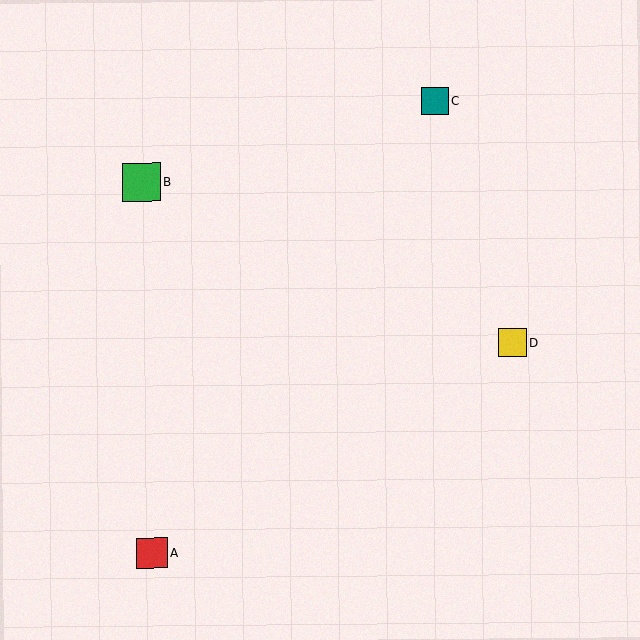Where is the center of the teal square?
The center of the teal square is at (435, 101).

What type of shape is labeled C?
Shape C is a teal square.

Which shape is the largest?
The green square (labeled B) is the largest.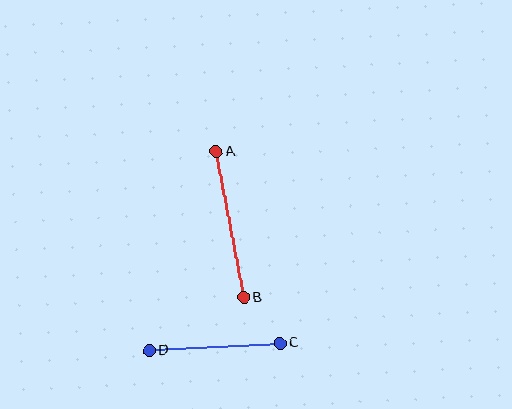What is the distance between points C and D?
The distance is approximately 131 pixels.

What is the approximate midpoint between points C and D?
The midpoint is at approximately (214, 347) pixels.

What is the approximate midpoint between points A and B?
The midpoint is at approximately (230, 225) pixels.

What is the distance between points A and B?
The distance is approximately 149 pixels.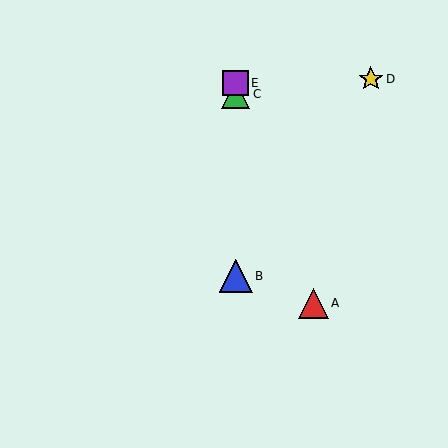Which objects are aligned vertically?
Objects B, C, E are aligned vertically.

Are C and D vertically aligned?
No, C is at x≈236 and D is at x≈371.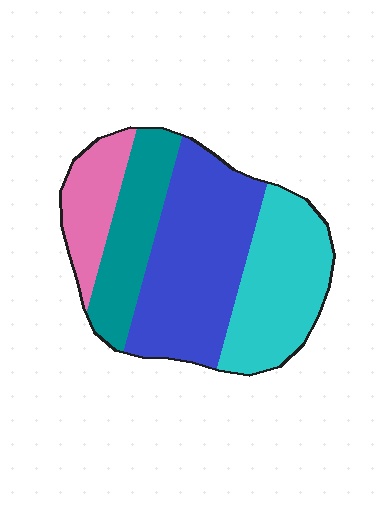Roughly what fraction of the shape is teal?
Teal covers 20% of the shape.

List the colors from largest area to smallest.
From largest to smallest: blue, cyan, teal, pink.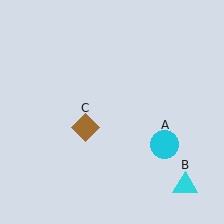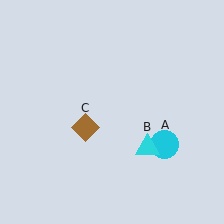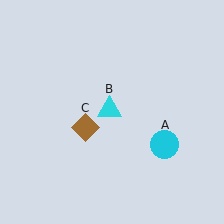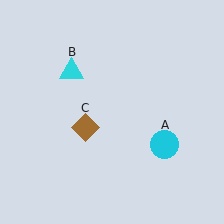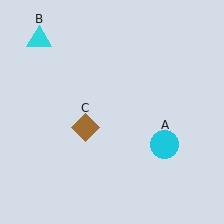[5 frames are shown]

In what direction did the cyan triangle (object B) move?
The cyan triangle (object B) moved up and to the left.